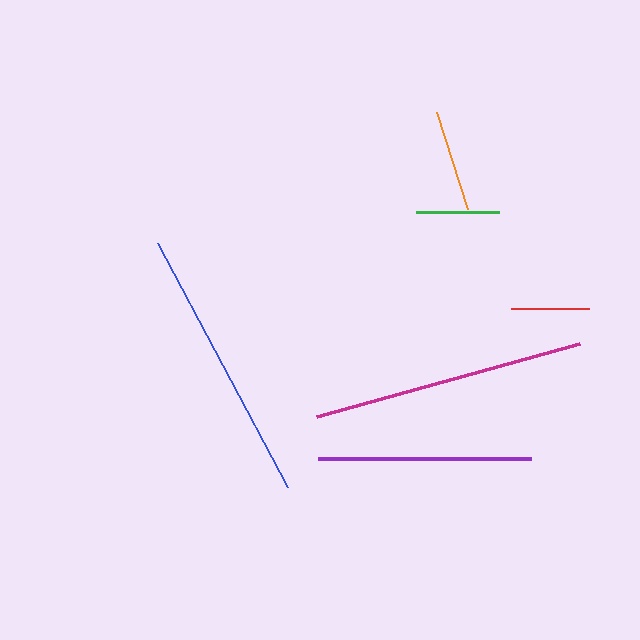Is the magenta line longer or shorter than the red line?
The magenta line is longer than the red line.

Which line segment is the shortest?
The red line is the shortest at approximately 78 pixels.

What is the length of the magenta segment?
The magenta segment is approximately 273 pixels long.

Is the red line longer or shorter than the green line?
The green line is longer than the red line.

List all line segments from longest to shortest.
From longest to shortest: blue, magenta, purple, orange, green, red.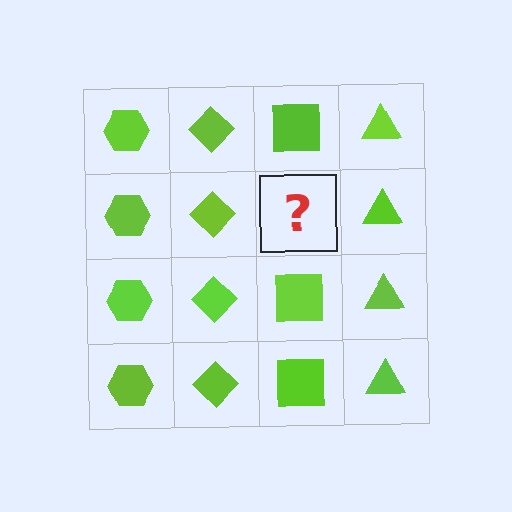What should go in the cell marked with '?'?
The missing cell should contain a lime square.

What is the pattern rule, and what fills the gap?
The rule is that each column has a consistent shape. The gap should be filled with a lime square.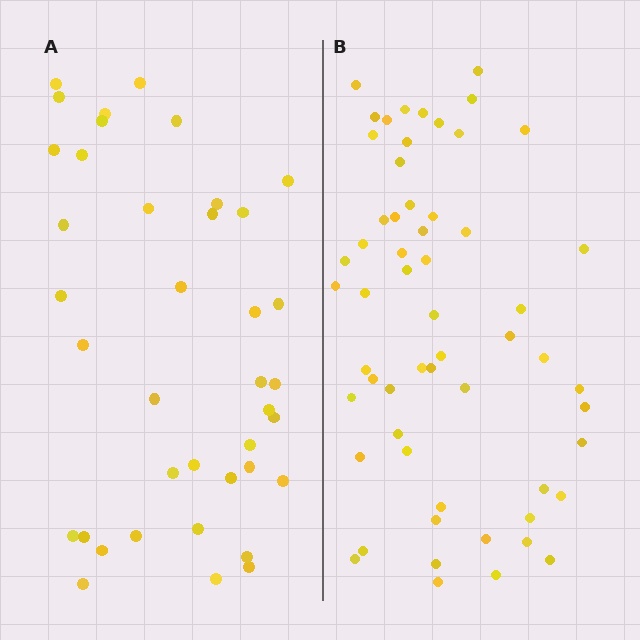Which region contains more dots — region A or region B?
Region B (the right region) has more dots.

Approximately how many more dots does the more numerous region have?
Region B has approximately 20 more dots than region A.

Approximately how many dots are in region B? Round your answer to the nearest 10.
About 60 dots. (The exact count is 58, which rounds to 60.)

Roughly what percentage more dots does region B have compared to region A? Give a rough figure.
About 50% more.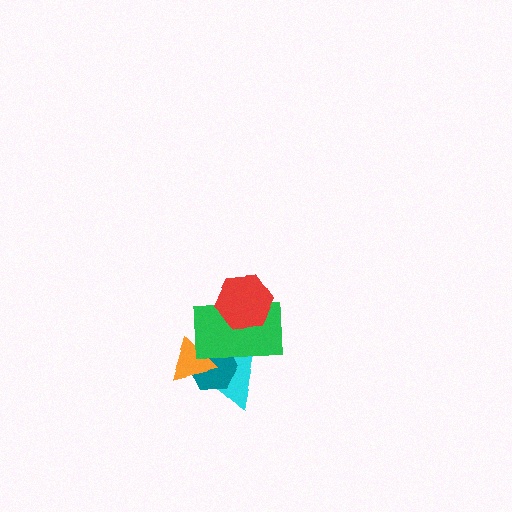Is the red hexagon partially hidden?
No, no other shape covers it.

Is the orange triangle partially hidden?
Yes, it is partially covered by another shape.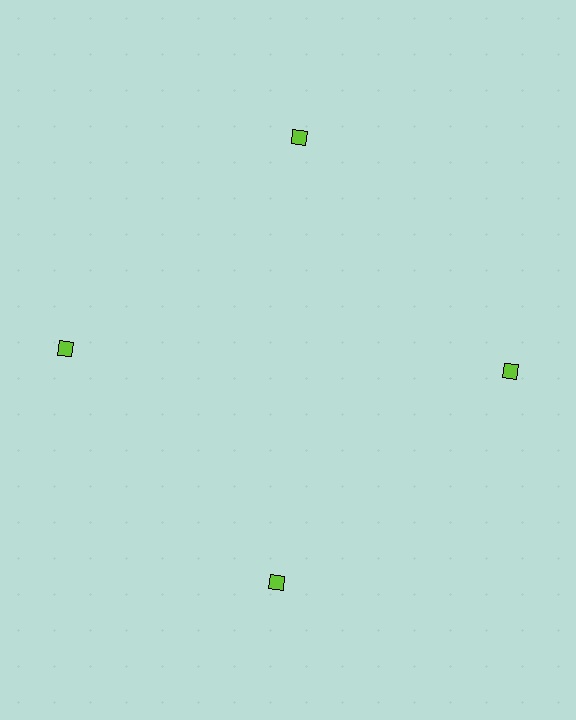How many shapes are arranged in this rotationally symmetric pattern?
There are 4 shapes, arranged in 4 groups of 1.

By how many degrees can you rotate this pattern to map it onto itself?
The pattern maps onto itself every 90 degrees of rotation.